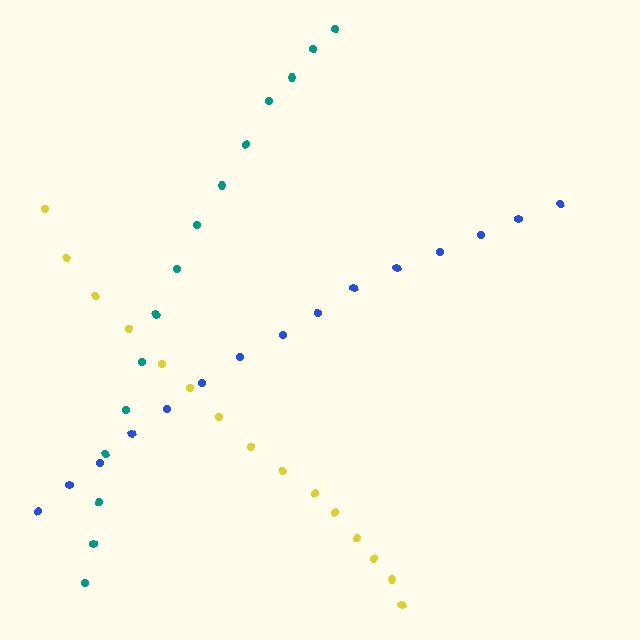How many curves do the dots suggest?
There are 3 distinct paths.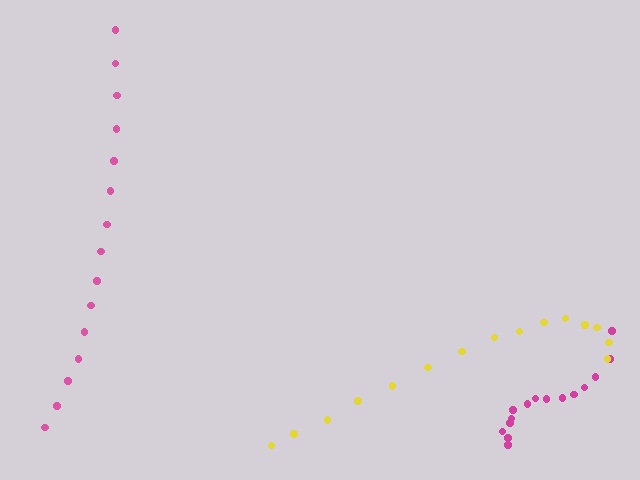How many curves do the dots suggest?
There are 3 distinct paths.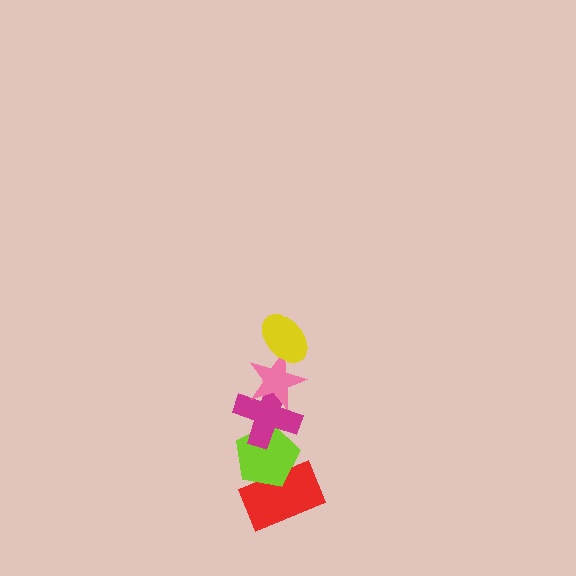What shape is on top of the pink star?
The yellow ellipse is on top of the pink star.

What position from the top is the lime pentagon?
The lime pentagon is 4th from the top.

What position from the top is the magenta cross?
The magenta cross is 3rd from the top.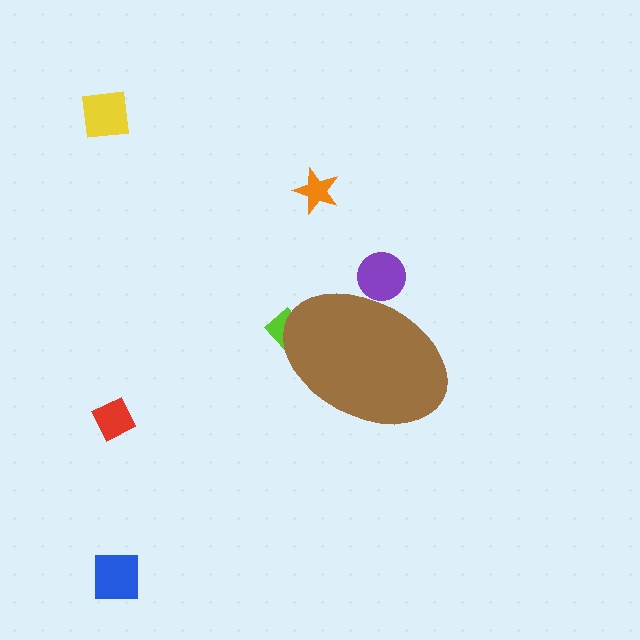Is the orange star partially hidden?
No, the orange star is fully visible.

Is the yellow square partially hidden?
No, the yellow square is fully visible.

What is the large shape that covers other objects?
A brown ellipse.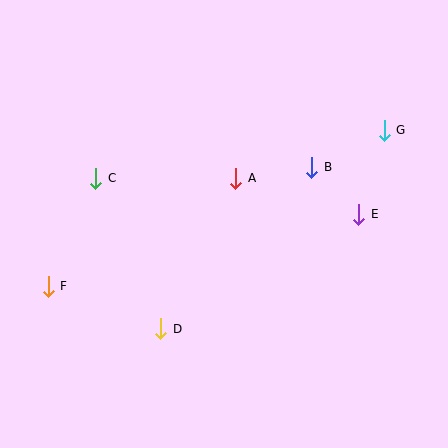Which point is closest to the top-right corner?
Point G is closest to the top-right corner.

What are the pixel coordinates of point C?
Point C is at (96, 178).